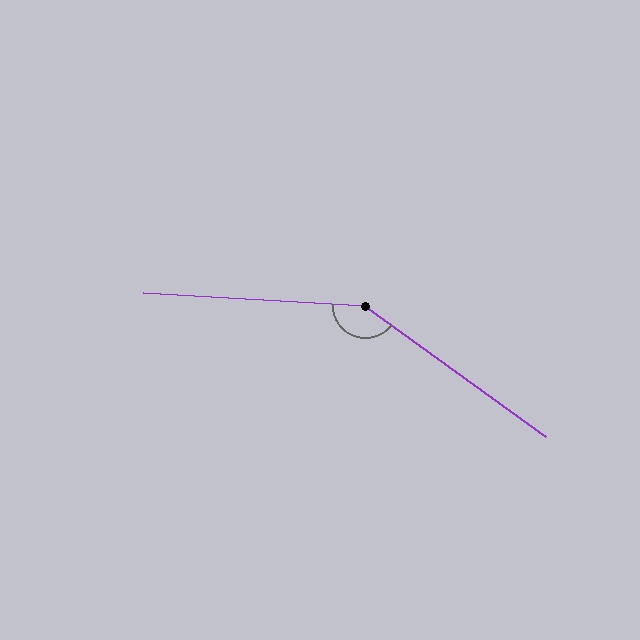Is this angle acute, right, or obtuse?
It is obtuse.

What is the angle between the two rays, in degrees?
Approximately 147 degrees.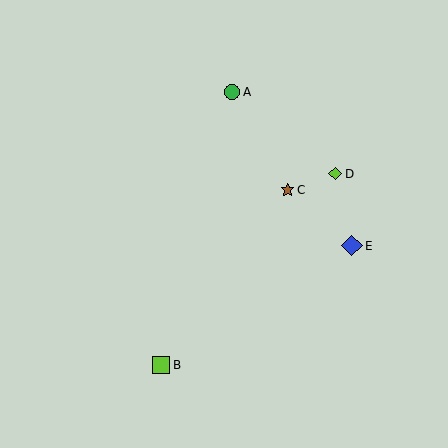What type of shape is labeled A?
Shape A is a green circle.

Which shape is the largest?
The blue diamond (labeled E) is the largest.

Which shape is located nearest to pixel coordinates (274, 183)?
The brown star (labeled C) at (288, 190) is nearest to that location.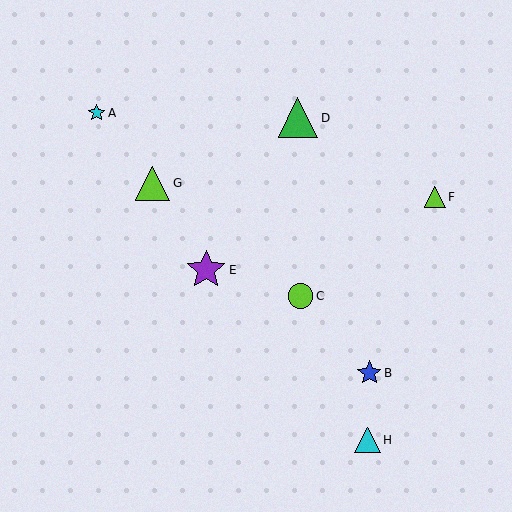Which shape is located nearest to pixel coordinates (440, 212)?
The lime triangle (labeled F) at (435, 197) is nearest to that location.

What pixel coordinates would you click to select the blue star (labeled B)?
Click at (369, 373) to select the blue star B.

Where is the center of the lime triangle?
The center of the lime triangle is at (153, 183).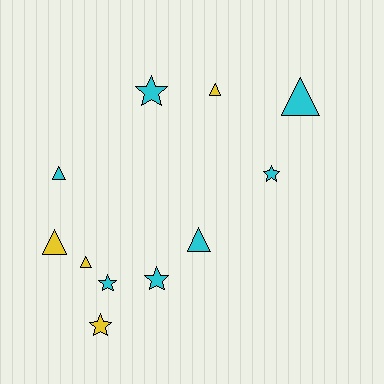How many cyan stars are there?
There are 4 cyan stars.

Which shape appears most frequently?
Triangle, with 6 objects.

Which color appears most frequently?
Cyan, with 7 objects.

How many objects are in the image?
There are 11 objects.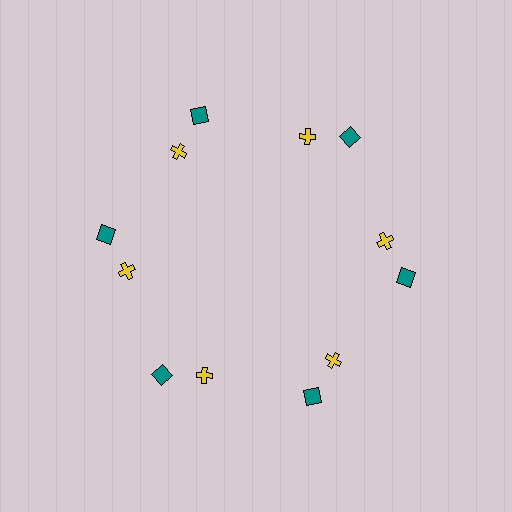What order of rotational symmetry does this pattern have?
This pattern has 6-fold rotational symmetry.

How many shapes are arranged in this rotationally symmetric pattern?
There are 12 shapes, arranged in 6 groups of 2.